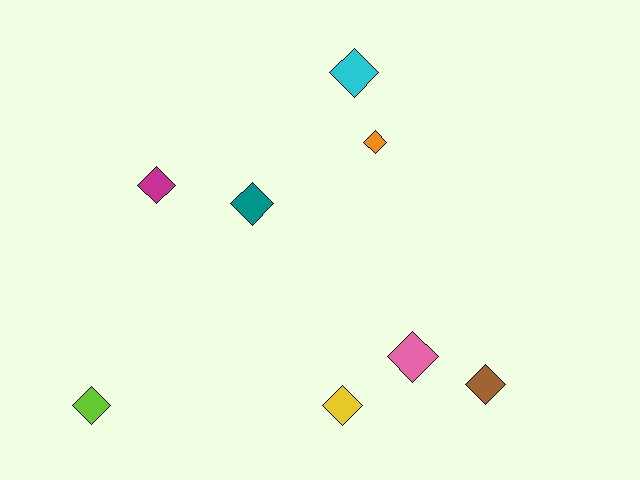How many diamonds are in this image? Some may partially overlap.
There are 8 diamonds.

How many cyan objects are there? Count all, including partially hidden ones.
There is 1 cyan object.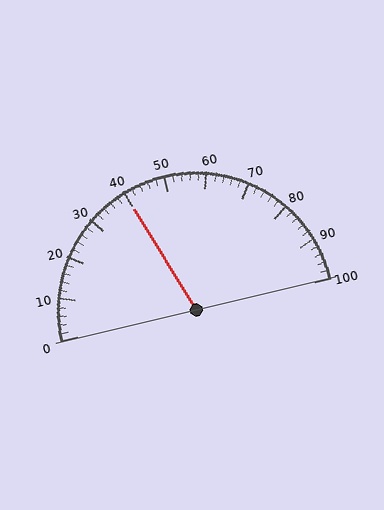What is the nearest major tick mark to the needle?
The nearest major tick mark is 40.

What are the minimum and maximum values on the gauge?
The gauge ranges from 0 to 100.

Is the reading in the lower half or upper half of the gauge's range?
The reading is in the lower half of the range (0 to 100).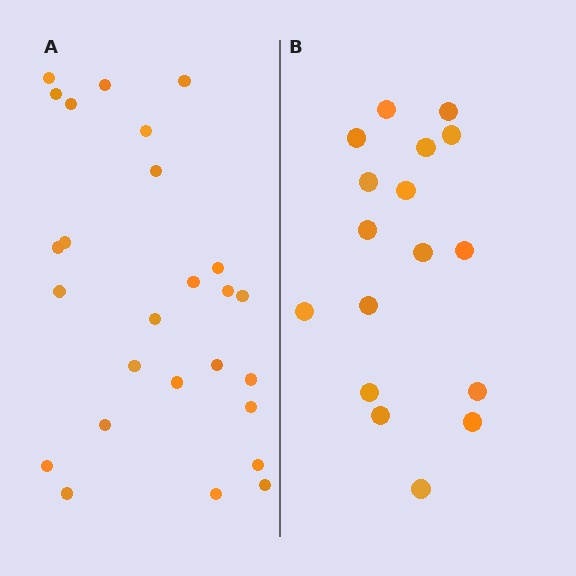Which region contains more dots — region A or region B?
Region A (the left region) has more dots.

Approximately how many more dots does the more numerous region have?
Region A has roughly 8 or so more dots than region B.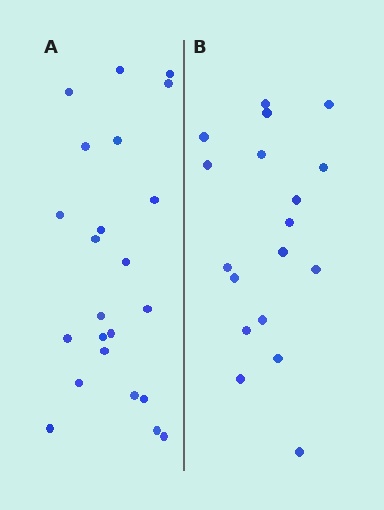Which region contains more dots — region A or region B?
Region A (the left region) has more dots.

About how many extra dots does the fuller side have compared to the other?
Region A has about 5 more dots than region B.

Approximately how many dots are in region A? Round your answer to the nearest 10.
About 20 dots. (The exact count is 23, which rounds to 20.)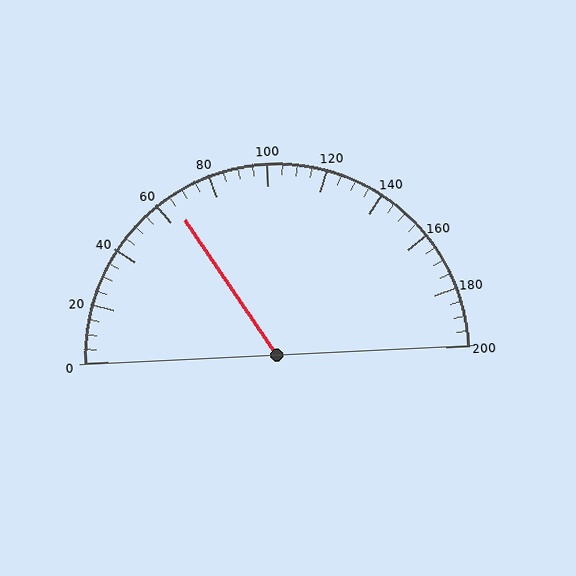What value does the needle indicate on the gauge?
The needle indicates approximately 65.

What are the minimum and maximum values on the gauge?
The gauge ranges from 0 to 200.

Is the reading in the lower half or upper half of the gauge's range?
The reading is in the lower half of the range (0 to 200).